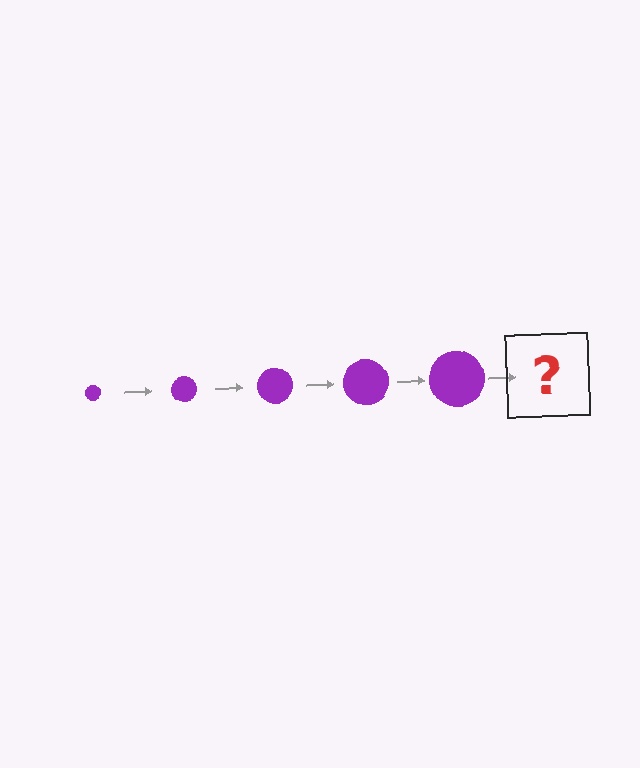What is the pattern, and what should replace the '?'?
The pattern is that the circle gets progressively larger each step. The '?' should be a purple circle, larger than the previous one.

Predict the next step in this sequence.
The next step is a purple circle, larger than the previous one.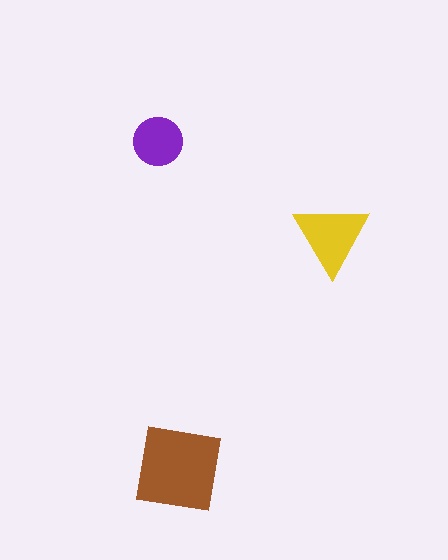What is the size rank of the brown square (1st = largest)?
1st.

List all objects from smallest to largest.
The purple circle, the yellow triangle, the brown square.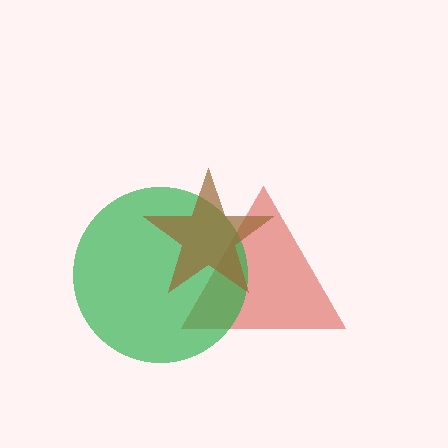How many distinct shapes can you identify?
There are 3 distinct shapes: a red triangle, a green circle, a brown star.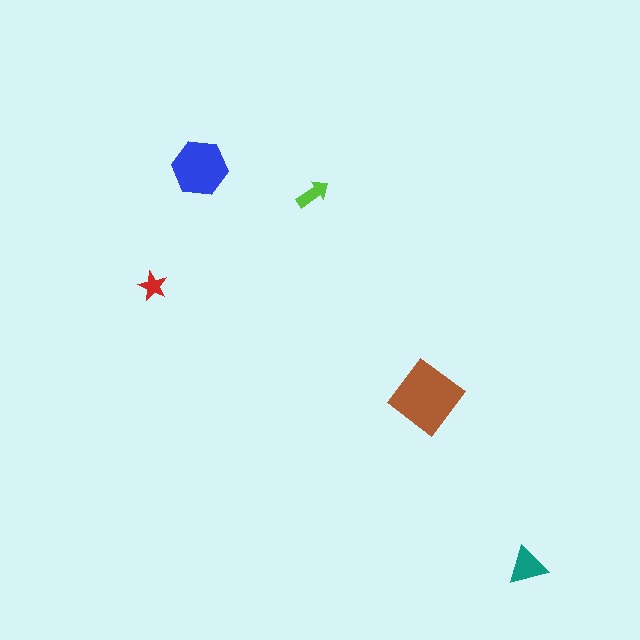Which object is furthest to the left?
The red star is leftmost.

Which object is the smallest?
The red star.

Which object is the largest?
The brown diamond.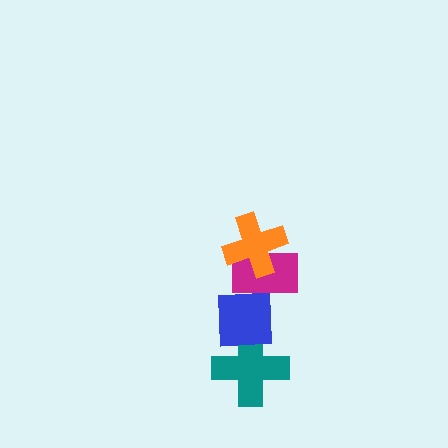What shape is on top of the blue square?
The magenta rectangle is on top of the blue square.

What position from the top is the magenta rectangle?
The magenta rectangle is 2nd from the top.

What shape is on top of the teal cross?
The blue square is on top of the teal cross.